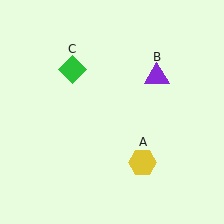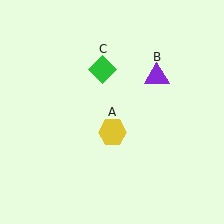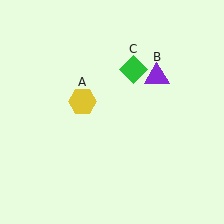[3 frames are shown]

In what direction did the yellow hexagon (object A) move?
The yellow hexagon (object A) moved up and to the left.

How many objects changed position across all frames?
2 objects changed position: yellow hexagon (object A), green diamond (object C).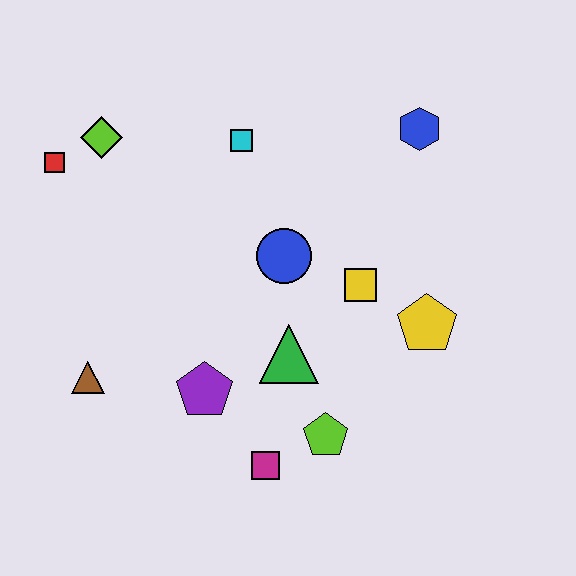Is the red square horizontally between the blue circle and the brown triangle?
No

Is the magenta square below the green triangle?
Yes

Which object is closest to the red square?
The lime diamond is closest to the red square.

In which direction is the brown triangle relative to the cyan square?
The brown triangle is below the cyan square.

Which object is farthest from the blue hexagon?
The brown triangle is farthest from the blue hexagon.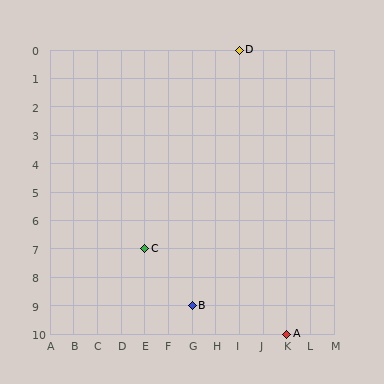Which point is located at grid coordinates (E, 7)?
Point C is at (E, 7).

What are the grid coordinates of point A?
Point A is at grid coordinates (K, 10).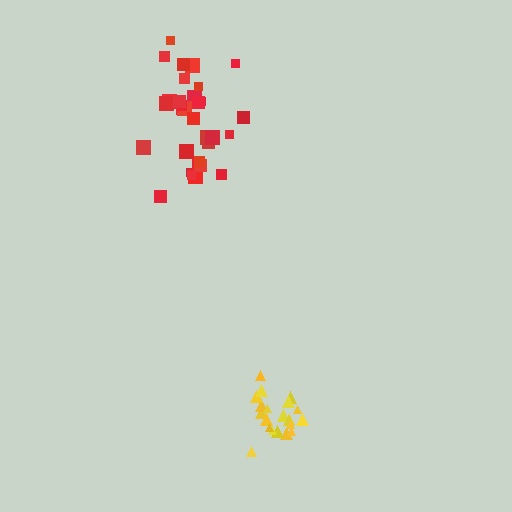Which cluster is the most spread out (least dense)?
Red.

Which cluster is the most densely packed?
Yellow.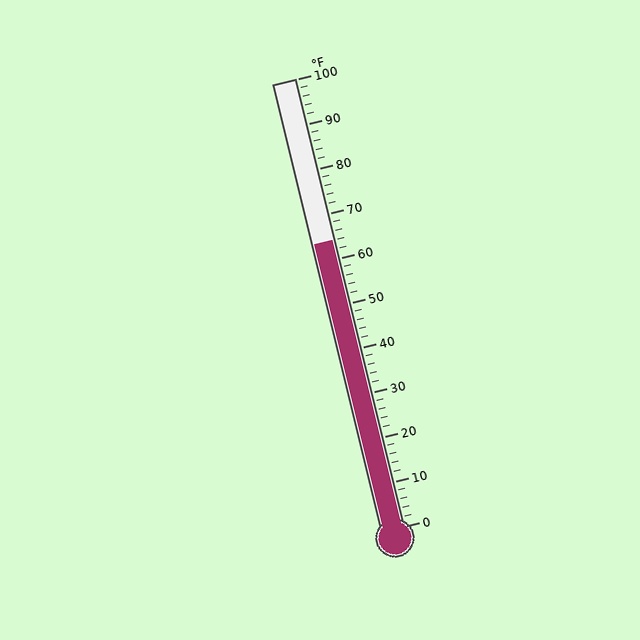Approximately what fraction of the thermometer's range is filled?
The thermometer is filled to approximately 65% of its range.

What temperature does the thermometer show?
The thermometer shows approximately 64°F.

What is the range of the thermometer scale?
The thermometer scale ranges from 0°F to 100°F.